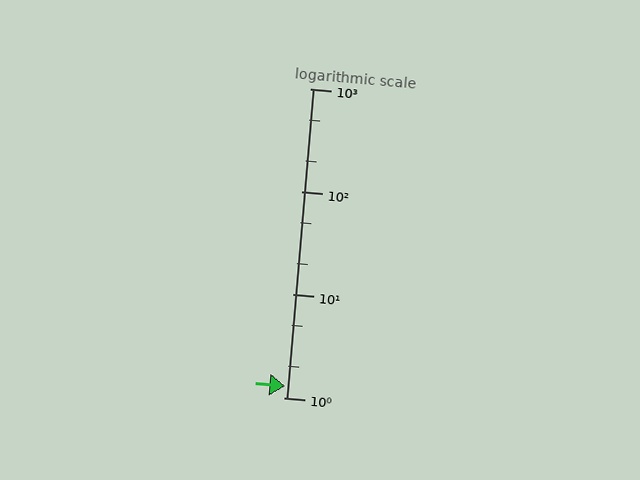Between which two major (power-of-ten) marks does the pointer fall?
The pointer is between 1 and 10.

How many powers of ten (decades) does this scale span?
The scale spans 3 decades, from 1 to 1000.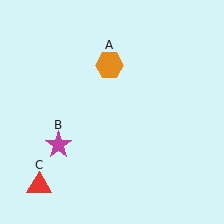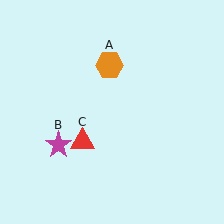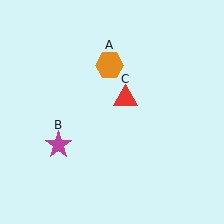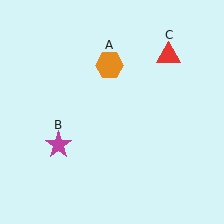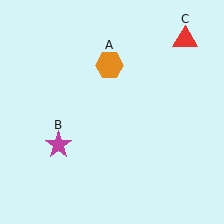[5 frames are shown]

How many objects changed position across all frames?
1 object changed position: red triangle (object C).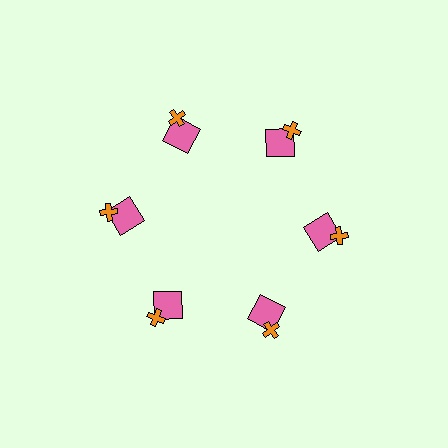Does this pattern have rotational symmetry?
Yes, this pattern has 6-fold rotational symmetry. It looks the same after rotating 60 degrees around the center.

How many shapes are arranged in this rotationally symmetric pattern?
There are 12 shapes, arranged in 6 groups of 2.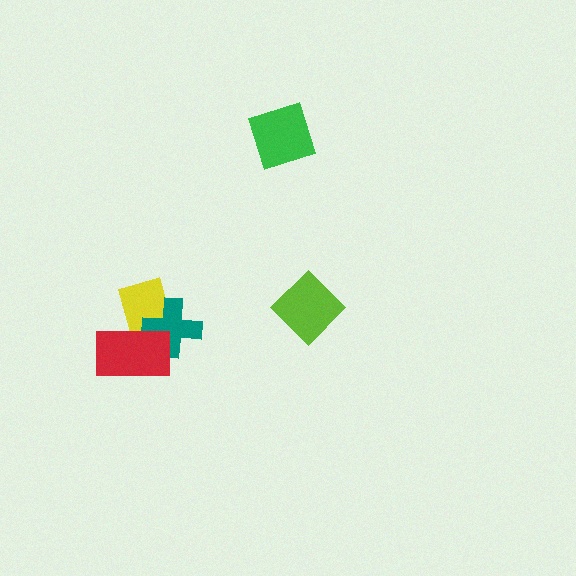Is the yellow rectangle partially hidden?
Yes, it is partially covered by another shape.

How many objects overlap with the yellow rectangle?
2 objects overlap with the yellow rectangle.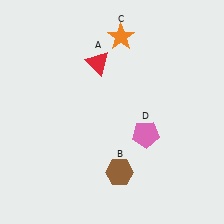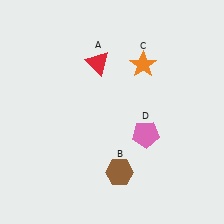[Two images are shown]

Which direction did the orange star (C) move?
The orange star (C) moved down.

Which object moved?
The orange star (C) moved down.